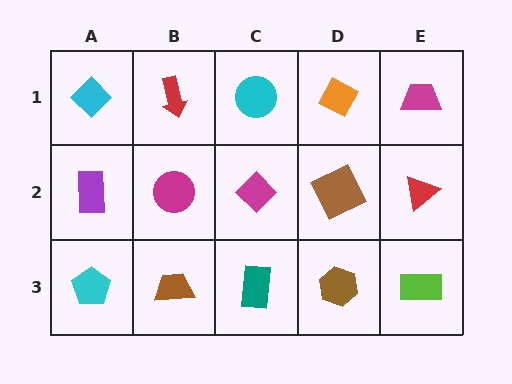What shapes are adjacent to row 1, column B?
A magenta circle (row 2, column B), a cyan diamond (row 1, column A), a cyan circle (row 1, column C).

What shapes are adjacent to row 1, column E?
A red triangle (row 2, column E), an orange diamond (row 1, column D).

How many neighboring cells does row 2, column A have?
3.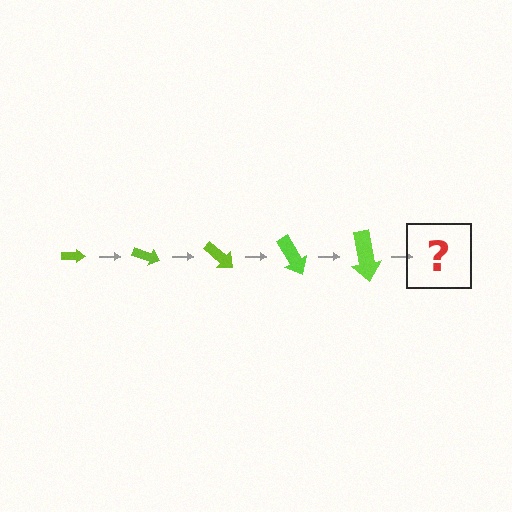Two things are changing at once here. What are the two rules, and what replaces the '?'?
The two rules are that the arrow grows larger each step and it rotates 20 degrees each step. The '?' should be an arrow, larger than the previous one and rotated 100 degrees from the start.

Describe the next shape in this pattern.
It should be an arrow, larger than the previous one and rotated 100 degrees from the start.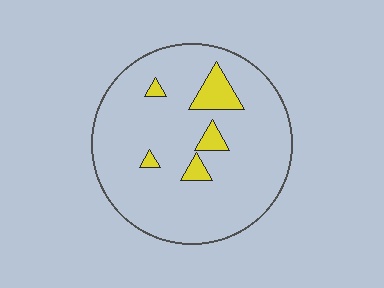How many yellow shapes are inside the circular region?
5.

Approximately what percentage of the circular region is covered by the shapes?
Approximately 10%.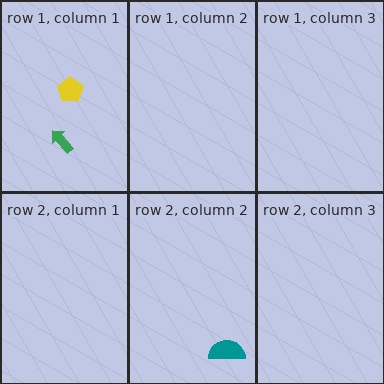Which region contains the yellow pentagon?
The row 1, column 1 region.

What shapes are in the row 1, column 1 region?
The green arrow, the yellow pentagon.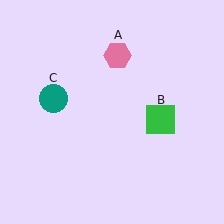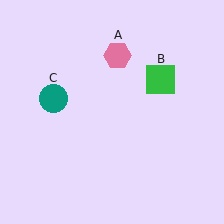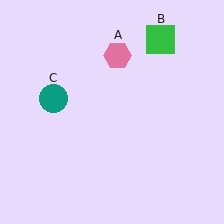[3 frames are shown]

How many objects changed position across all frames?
1 object changed position: green square (object B).